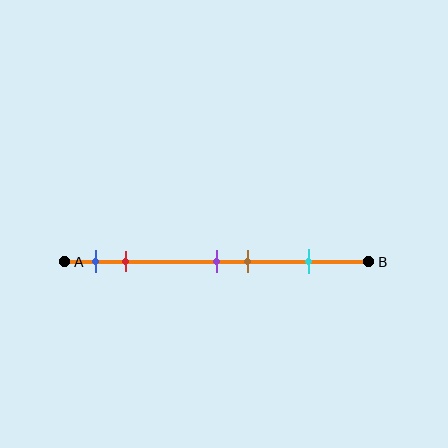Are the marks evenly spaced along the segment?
No, the marks are not evenly spaced.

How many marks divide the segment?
There are 5 marks dividing the segment.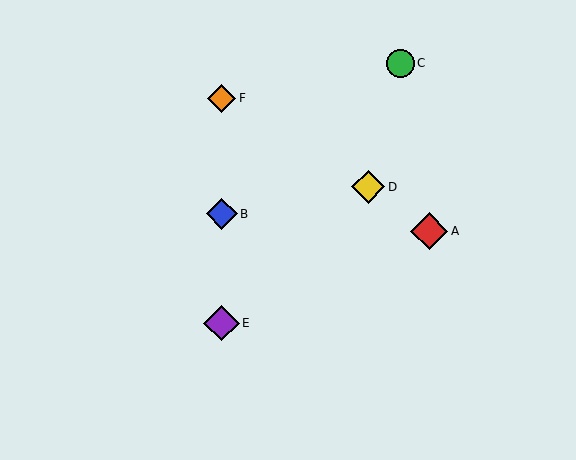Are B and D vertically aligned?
No, B is at x≈222 and D is at x≈368.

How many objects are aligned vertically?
3 objects (B, E, F) are aligned vertically.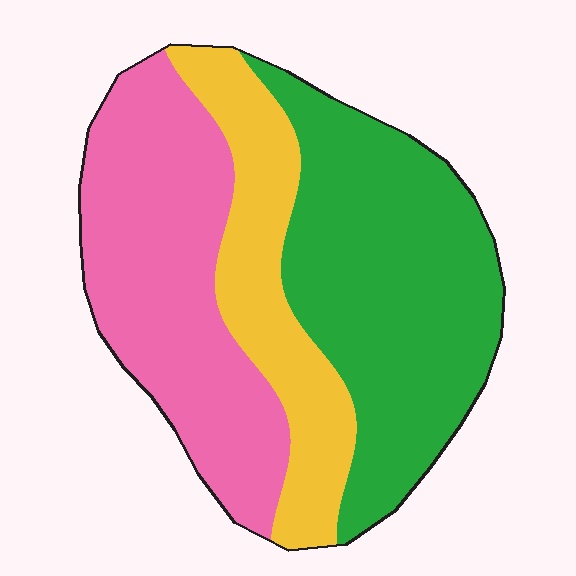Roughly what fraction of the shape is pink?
Pink covers 36% of the shape.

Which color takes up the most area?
Green, at roughly 40%.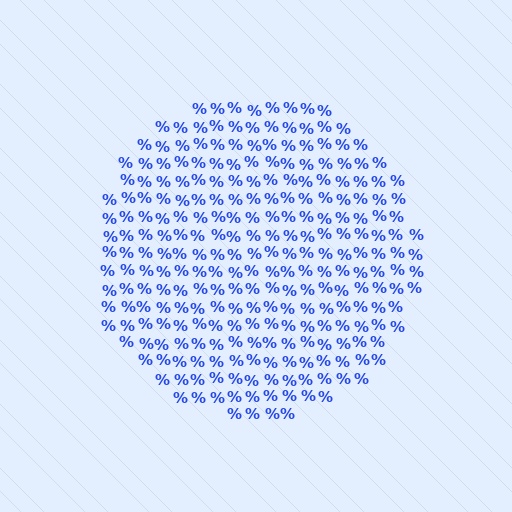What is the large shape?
The large shape is a circle.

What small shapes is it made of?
It is made of small percent signs.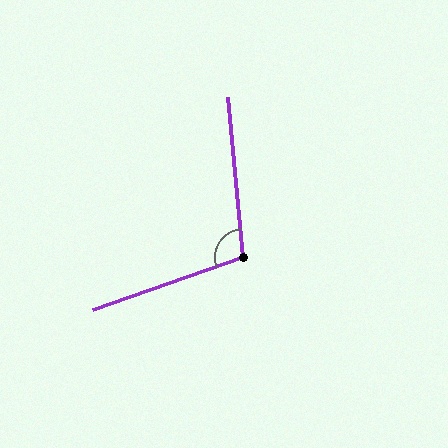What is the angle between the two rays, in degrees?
Approximately 104 degrees.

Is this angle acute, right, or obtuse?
It is obtuse.